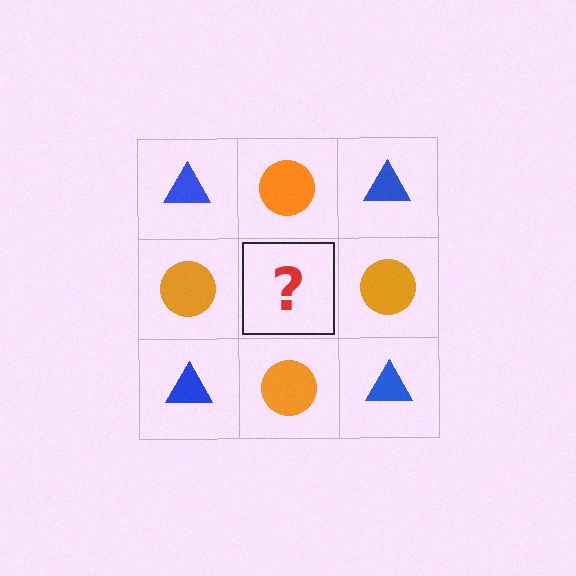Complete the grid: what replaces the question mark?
The question mark should be replaced with a blue triangle.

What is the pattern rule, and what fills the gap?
The rule is that it alternates blue triangle and orange circle in a checkerboard pattern. The gap should be filled with a blue triangle.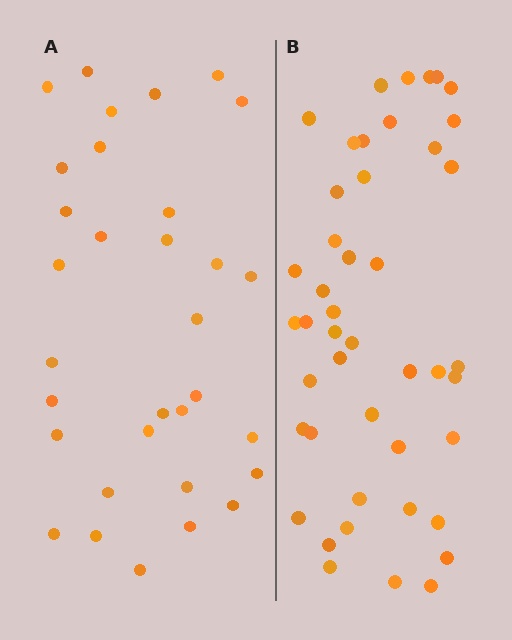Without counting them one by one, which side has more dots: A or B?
Region B (the right region) has more dots.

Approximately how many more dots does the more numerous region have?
Region B has approximately 15 more dots than region A.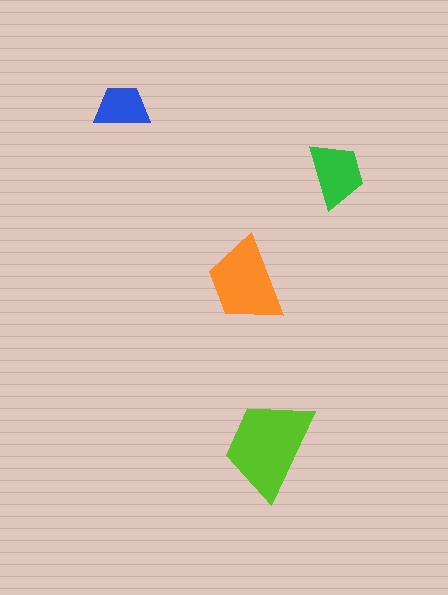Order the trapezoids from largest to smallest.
the lime one, the orange one, the green one, the blue one.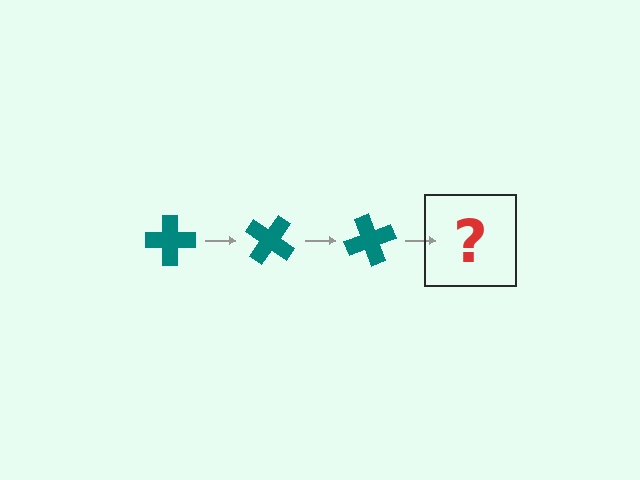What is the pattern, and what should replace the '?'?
The pattern is that the cross rotates 35 degrees each step. The '?' should be a teal cross rotated 105 degrees.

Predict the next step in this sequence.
The next step is a teal cross rotated 105 degrees.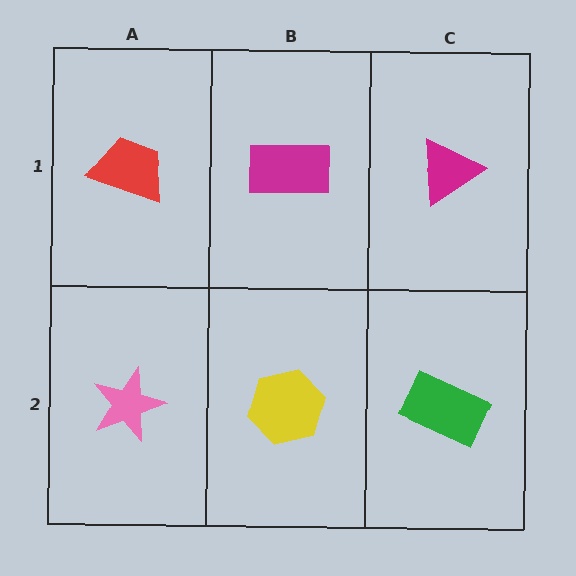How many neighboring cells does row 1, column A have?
2.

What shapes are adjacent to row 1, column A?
A pink star (row 2, column A), a magenta rectangle (row 1, column B).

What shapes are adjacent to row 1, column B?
A yellow hexagon (row 2, column B), a red trapezoid (row 1, column A), a magenta triangle (row 1, column C).